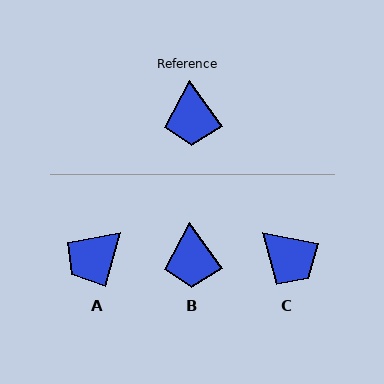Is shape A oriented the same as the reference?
No, it is off by about 52 degrees.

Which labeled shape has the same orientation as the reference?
B.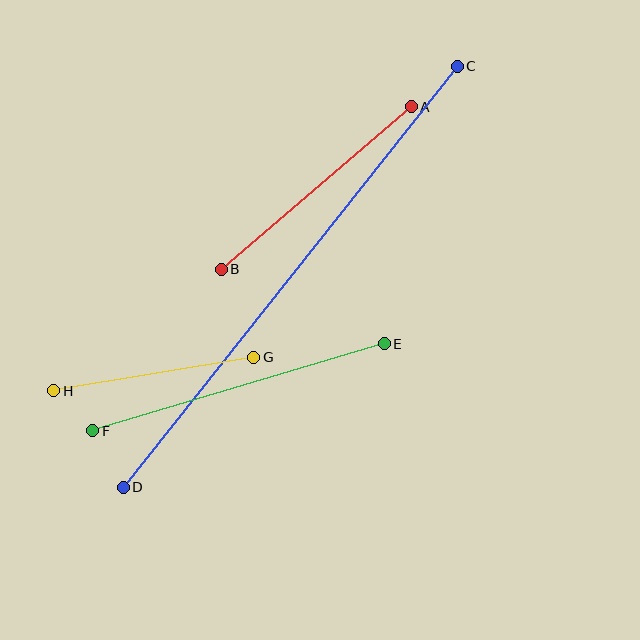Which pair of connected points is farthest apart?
Points C and D are farthest apart.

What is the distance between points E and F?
The distance is approximately 304 pixels.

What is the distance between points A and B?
The distance is approximately 250 pixels.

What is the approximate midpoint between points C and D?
The midpoint is at approximately (290, 277) pixels.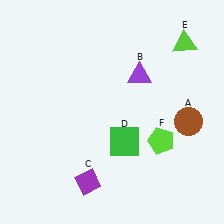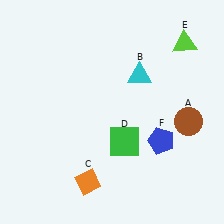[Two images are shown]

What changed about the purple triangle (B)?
In Image 1, B is purple. In Image 2, it changed to cyan.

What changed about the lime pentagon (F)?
In Image 1, F is lime. In Image 2, it changed to blue.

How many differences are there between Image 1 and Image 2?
There are 3 differences between the two images.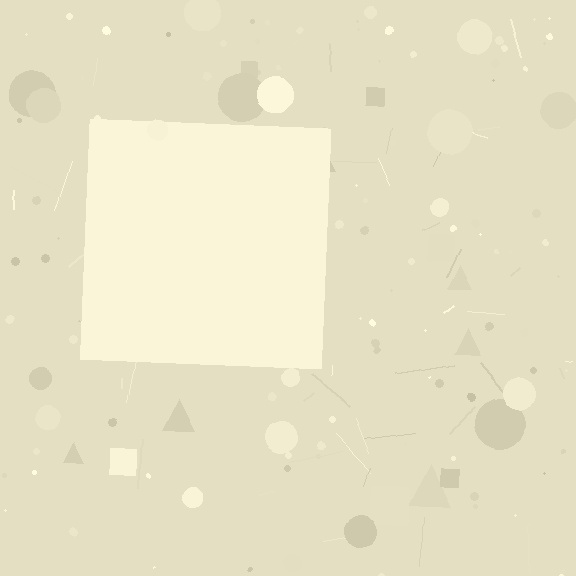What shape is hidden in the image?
A square is hidden in the image.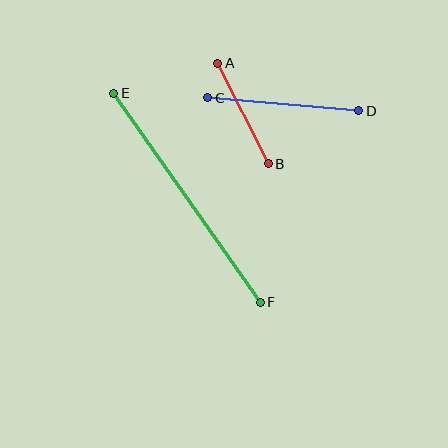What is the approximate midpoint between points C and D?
The midpoint is at approximately (283, 104) pixels.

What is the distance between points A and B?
The distance is approximately 112 pixels.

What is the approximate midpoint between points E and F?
The midpoint is at approximately (187, 198) pixels.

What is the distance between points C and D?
The distance is approximately 152 pixels.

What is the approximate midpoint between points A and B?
The midpoint is at approximately (243, 114) pixels.